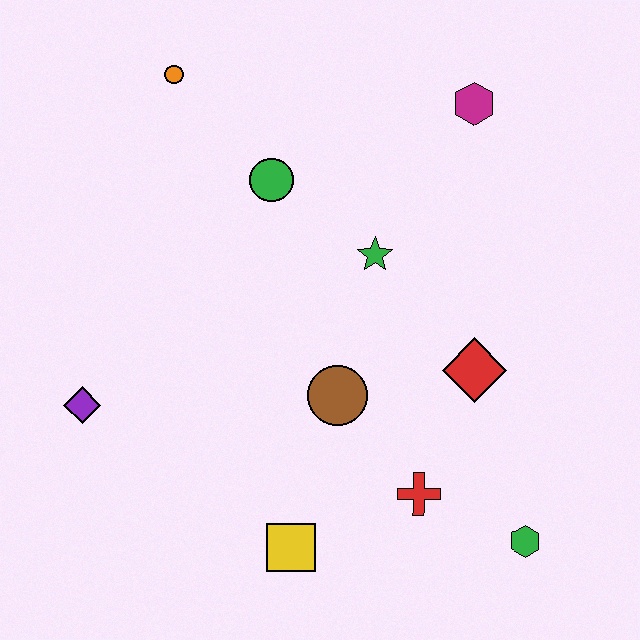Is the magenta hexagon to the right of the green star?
Yes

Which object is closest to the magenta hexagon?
The green star is closest to the magenta hexagon.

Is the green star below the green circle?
Yes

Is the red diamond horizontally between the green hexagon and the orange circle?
Yes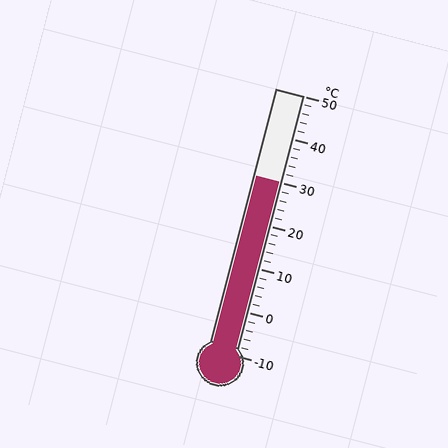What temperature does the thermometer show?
The thermometer shows approximately 30°C.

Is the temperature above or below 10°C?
The temperature is above 10°C.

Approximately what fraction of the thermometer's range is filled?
The thermometer is filled to approximately 65% of its range.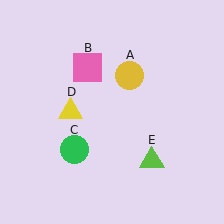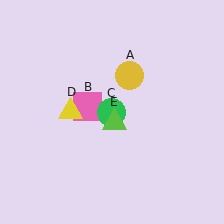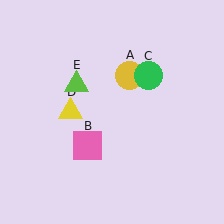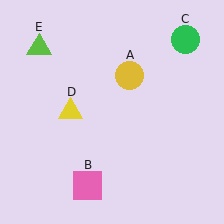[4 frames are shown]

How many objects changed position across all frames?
3 objects changed position: pink square (object B), green circle (object C), lime triangle (object E).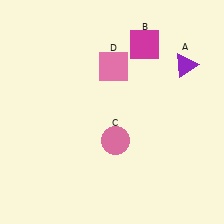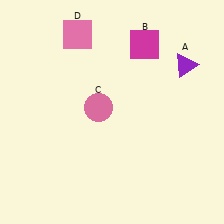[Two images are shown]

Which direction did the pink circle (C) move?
The pink circle (C) moved up.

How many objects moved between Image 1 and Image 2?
2 objects moved between the two images.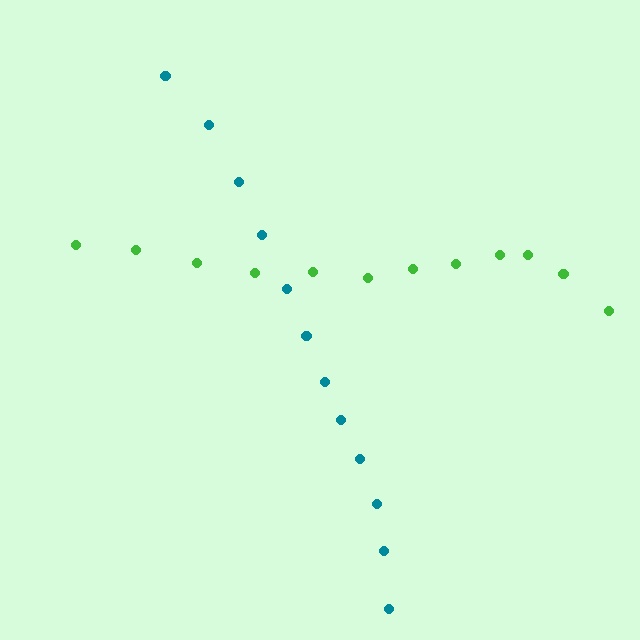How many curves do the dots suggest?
There are 2 distinct paths.